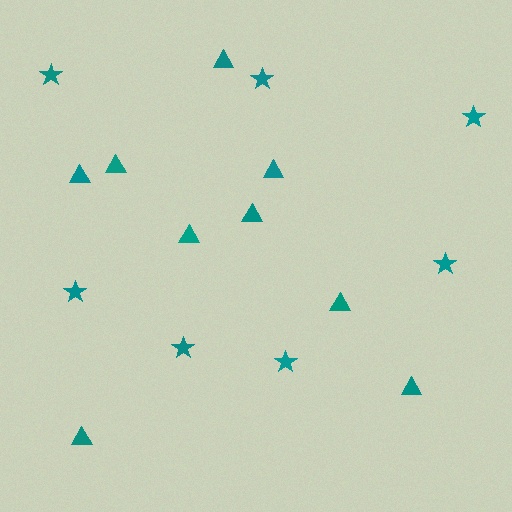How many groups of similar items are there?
There are 2 groups: one group of stars (7) and one group of triangles (9).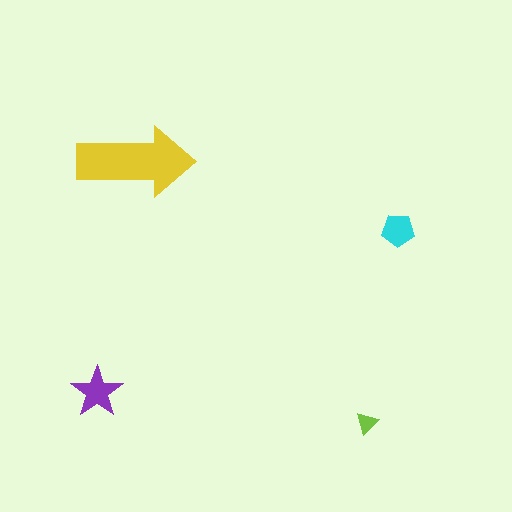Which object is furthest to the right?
The cyan pentagon is rightmost.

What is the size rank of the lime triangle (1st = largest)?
4th.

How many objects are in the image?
There are 4 objects in the image.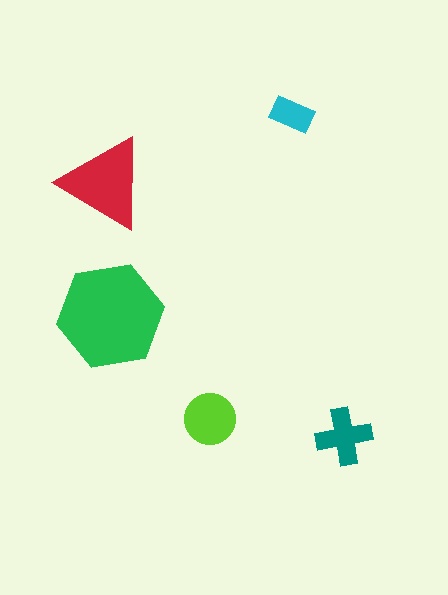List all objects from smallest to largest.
The cyan rectangle, the teal cross, the lime circle, the red triangle, the green hexagon.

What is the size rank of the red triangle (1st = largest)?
2nd.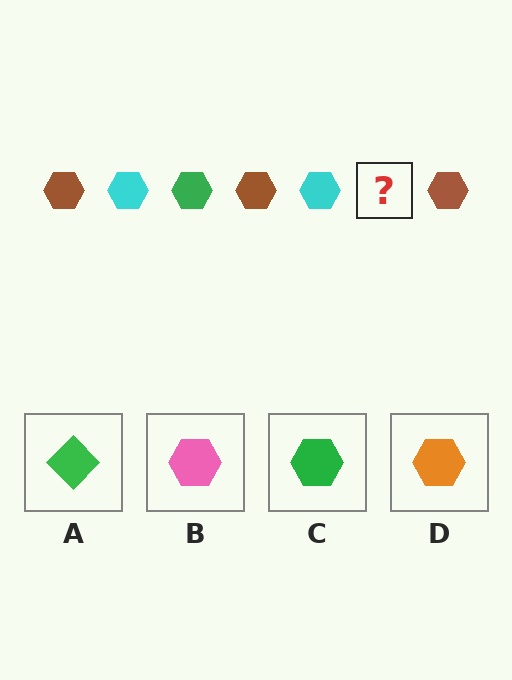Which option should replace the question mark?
Option C.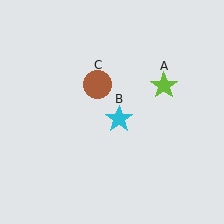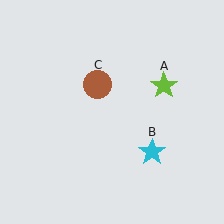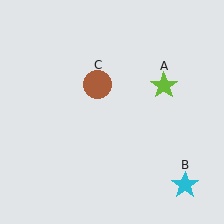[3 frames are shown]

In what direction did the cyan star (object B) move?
The cyan star (object B) moved down and to the right.